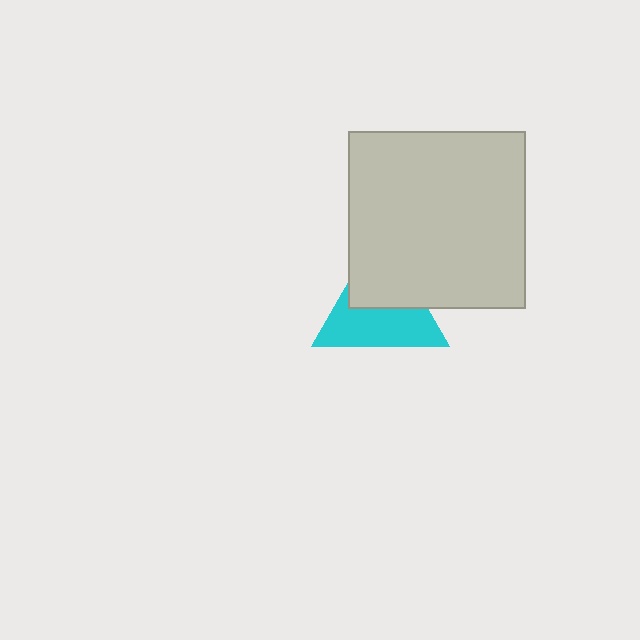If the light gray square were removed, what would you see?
You would see the complete cyan triangle.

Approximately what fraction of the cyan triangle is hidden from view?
Roughly 45% of the cyan triangle is hidden behind the light gray square.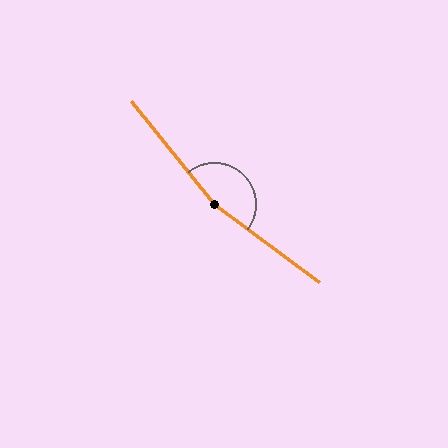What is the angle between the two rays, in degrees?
Approximately 166 degrees.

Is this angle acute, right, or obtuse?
It is obtuse.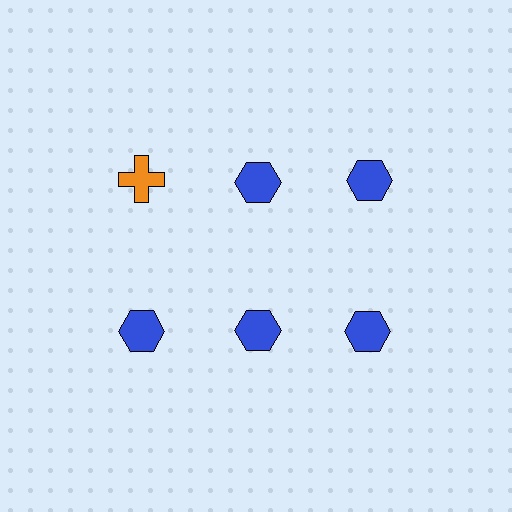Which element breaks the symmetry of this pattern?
The orange cross in the top row, leftmost column breaks the symmetry. All other shapes are blue hexagons.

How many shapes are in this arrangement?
There are 6 shapes arranged in a grid pattern.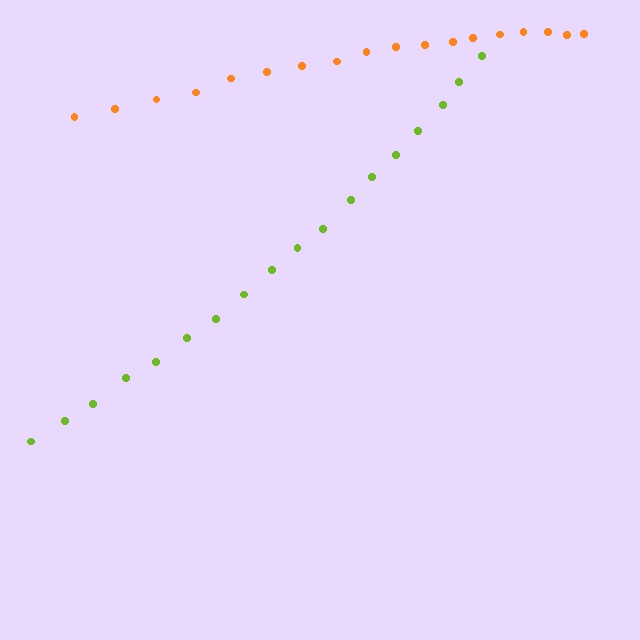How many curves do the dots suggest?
There are 2 distinct paths.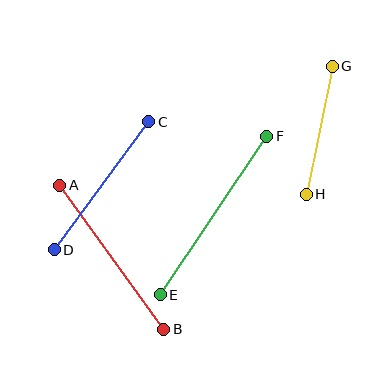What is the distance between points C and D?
The distance is approximately 159 pixels.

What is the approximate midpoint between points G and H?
The midpoint is at approximately (319, 130) pixels.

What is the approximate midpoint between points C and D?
The midpoint is at approximately (102, 186) pixels.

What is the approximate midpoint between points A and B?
The midpoint is at approximately (112, 257) pixels.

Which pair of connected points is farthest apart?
Points E and F are farthest apart.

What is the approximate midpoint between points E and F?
The midpoint is at approximately (214, 215) pixels.